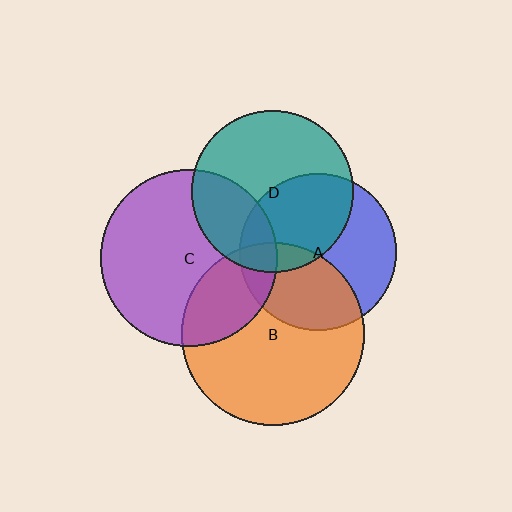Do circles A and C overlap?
Yes.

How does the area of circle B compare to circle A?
Approximately 1.4 times.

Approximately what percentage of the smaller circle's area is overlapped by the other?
Approximately 15%.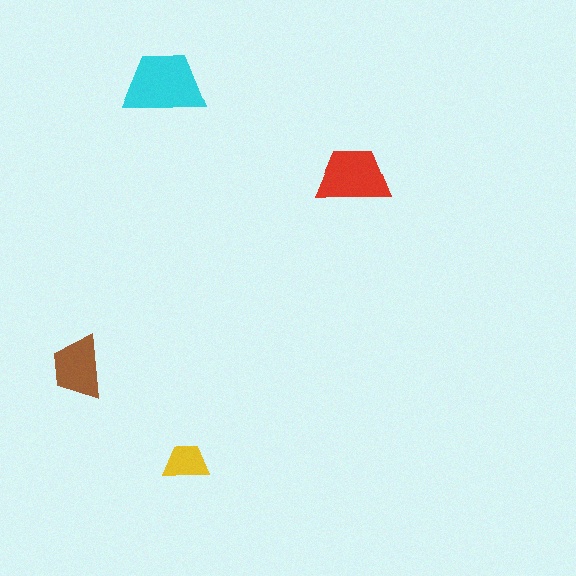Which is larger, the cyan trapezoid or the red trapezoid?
The cyan one.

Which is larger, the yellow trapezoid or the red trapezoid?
The red one.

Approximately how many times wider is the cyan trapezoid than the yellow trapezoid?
About 2 times wider.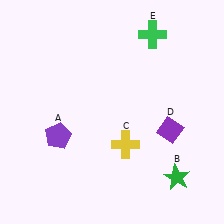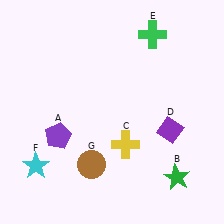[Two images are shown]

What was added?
A cyan star (F), a brown circle (G) were added in Image 2.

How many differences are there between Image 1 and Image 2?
There are 2 differences between the two images.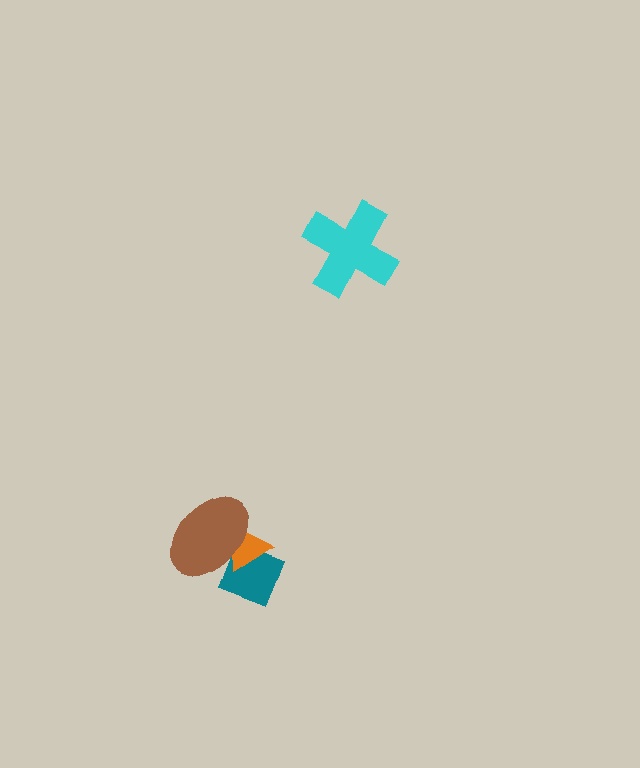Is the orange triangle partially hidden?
Yes, it is partially covered by another shape.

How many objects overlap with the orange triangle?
2 objects overlap with the orange triangle.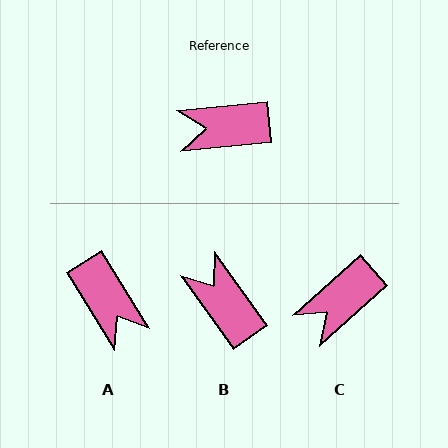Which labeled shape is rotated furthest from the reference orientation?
A, about 116 degrees away.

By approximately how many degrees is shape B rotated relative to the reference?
Approximately 60 degrees clockwise.